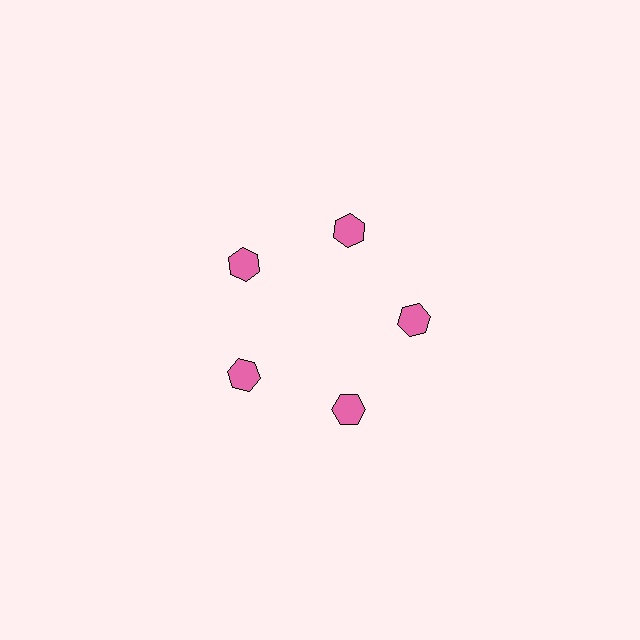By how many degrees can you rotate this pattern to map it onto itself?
The pattern maps onto itself every 72 degrees of rotation.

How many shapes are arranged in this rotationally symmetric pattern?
There are 5 shapes, arranged in 5 groups of 1.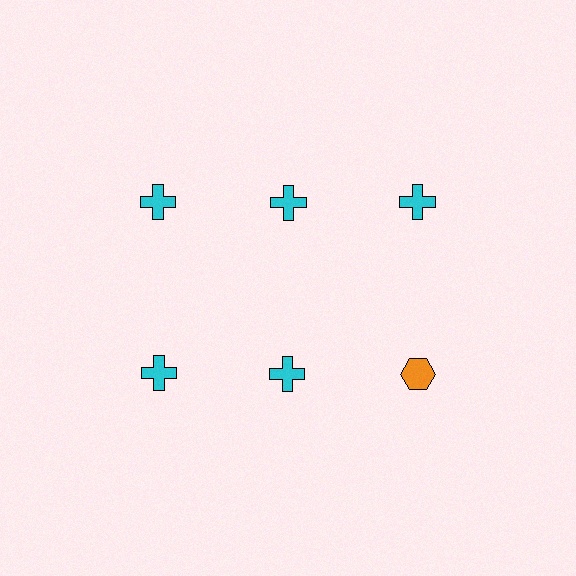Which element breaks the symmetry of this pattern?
The orange hexagon in the second row, center column breaks the symmetry. All other shapes are cyan crosses.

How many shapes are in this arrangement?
There are 6 shapes arranged in a grid pattern.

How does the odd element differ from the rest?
It differs in both color (orange instead of cyan) and shape (hexagon instead of cross).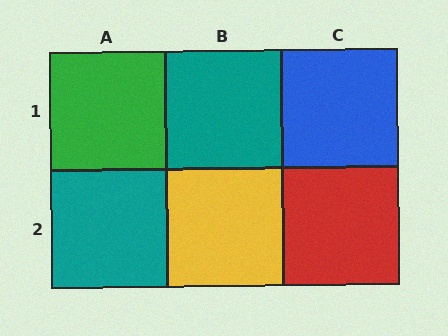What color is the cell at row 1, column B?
Teal.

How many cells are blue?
1 cell is blue.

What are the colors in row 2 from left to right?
Teal, yellow, red.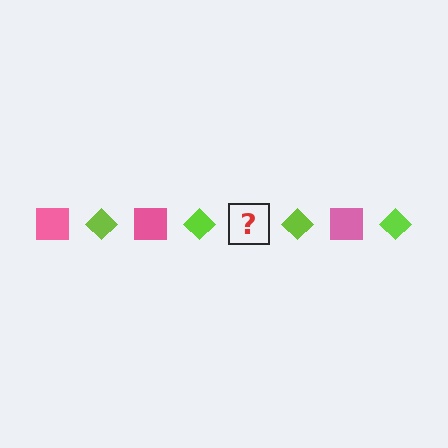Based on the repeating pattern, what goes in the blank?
The blank should be a pink square.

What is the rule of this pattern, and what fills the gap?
The rule is that the pattern alternates between pink square and lime diamond. The gap should be filled with a pink square.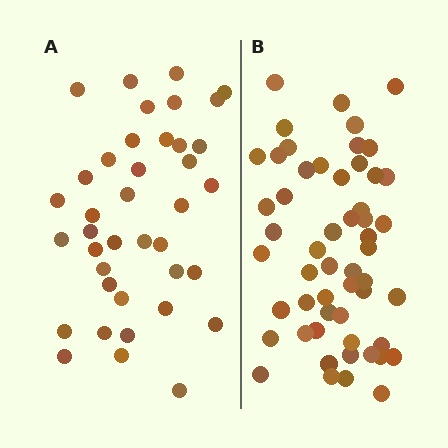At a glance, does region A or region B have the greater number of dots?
Region B (the right region) has more dots.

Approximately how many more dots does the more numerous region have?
Region B has approximately 15 more dots than region A.